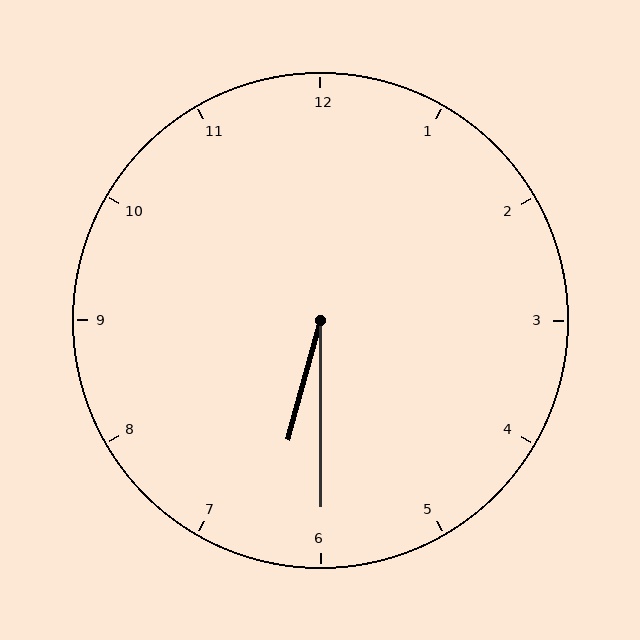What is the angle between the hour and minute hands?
Approximately 15 degrees.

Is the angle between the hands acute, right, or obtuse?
It is acute.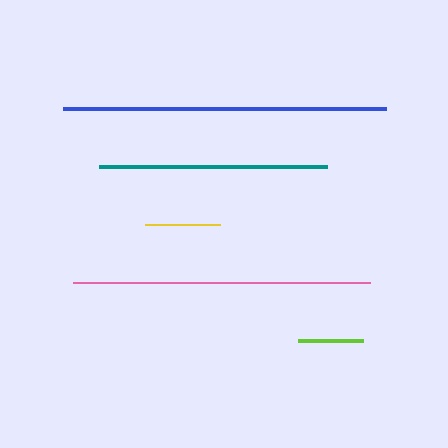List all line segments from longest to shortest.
From longest to shortest: blue, pink, teal, yellow, lime.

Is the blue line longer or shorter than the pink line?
The blue line is longer than the pink line.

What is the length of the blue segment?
The blue segment is approximately 323 pixels long.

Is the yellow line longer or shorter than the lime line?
The yellow line is longer than the lime line.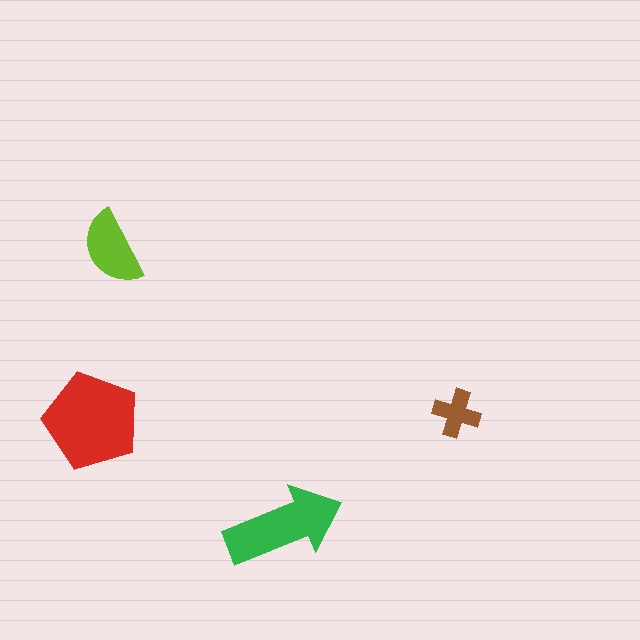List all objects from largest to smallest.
The red pentagon, the green arrow, the lime semicircle, the brown cross.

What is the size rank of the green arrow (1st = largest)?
2nd.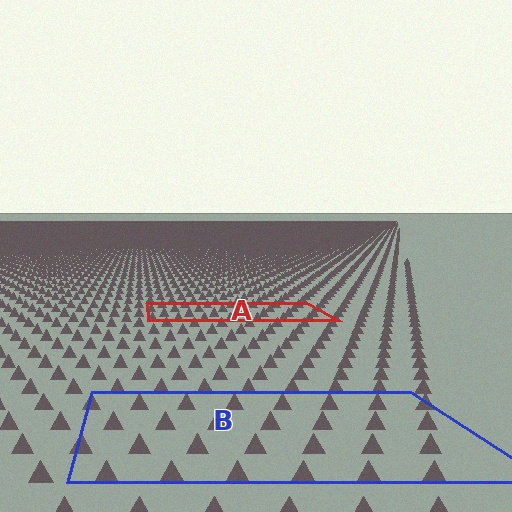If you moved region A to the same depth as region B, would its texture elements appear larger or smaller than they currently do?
They would appear larger. At a closer depth, the same texture elements are projected at a bigger on-screen size.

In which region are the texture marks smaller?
The texture marks are smaller in region A, because it is farther away.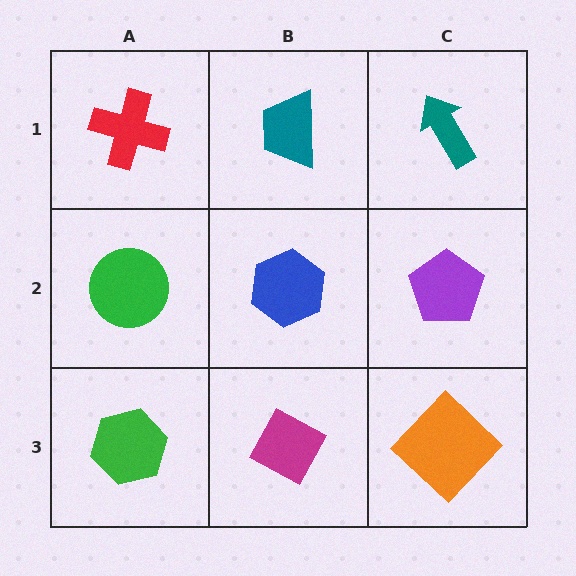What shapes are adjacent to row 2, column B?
A teal trapezoid (row 1, column B), a magenta diamond (row 3, column B), a green circle (row 2, column A), a purple pentagon (row 2, column C).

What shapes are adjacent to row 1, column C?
A purple pentagon (row 2, column C), a teal trapezoid (row 1, column B).